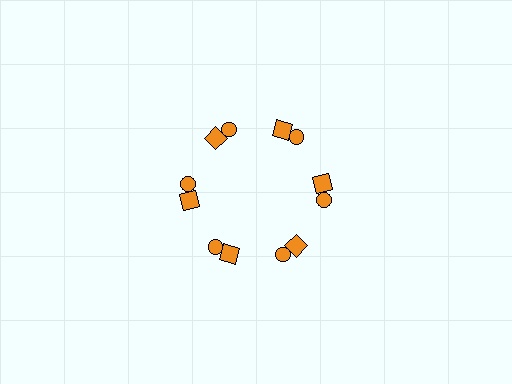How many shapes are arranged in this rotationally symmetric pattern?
There are 12 shapes, arranged in 6 groups of 2.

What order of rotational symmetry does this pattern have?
This pattern has 6-fold rotational symmetry.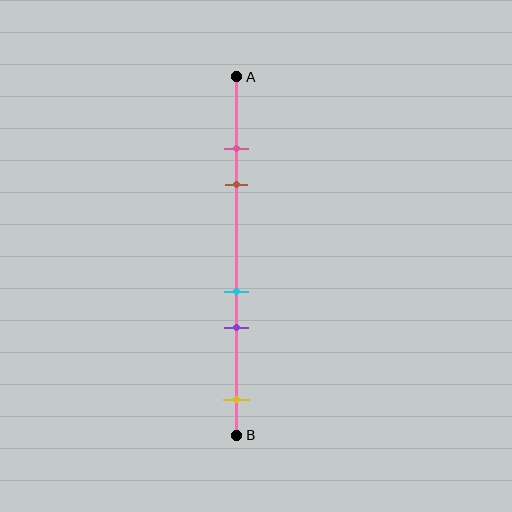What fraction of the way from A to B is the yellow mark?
The yellow mark is approximately 90% (0.9) of the way from A to B.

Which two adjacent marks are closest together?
The pink and brown marks are the closest adjacent pair.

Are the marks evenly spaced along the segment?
No, the marks are not evenly spaced.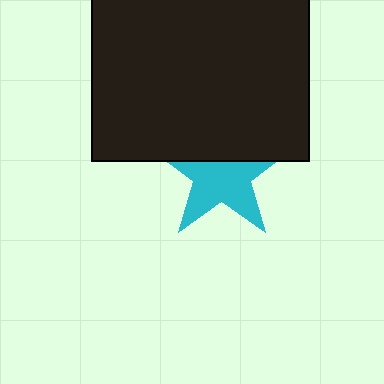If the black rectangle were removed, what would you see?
You would see the complete cyan star.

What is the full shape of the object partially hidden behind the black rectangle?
The partially hidden object is a cyan star.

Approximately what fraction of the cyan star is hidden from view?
Roughly 39% of the cyan star is hidden behind the black rectangle.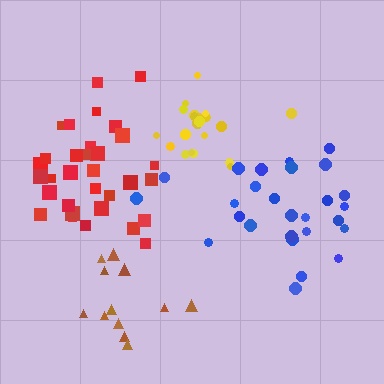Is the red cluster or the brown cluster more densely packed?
Red.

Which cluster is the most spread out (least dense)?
Blue.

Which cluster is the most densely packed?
Yellow.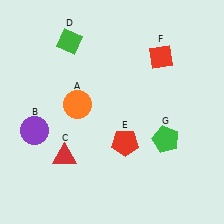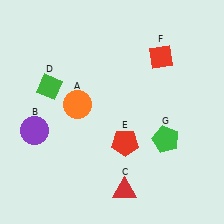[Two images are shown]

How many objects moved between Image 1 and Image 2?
2 objects moved between the two images.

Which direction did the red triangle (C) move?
The red triangle (C) moved right.